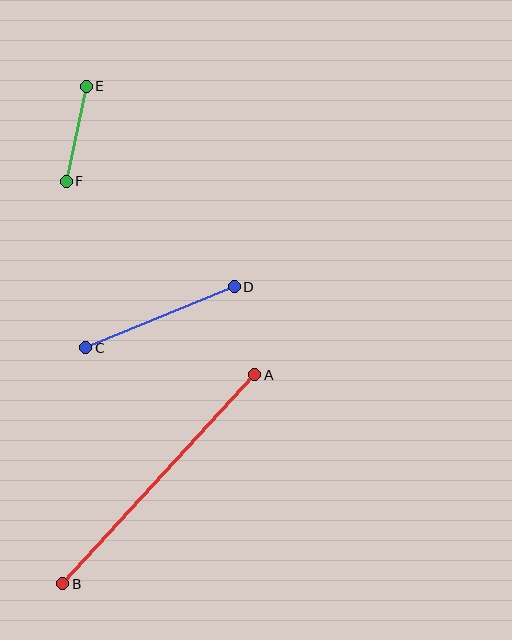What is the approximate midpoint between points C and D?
The midpoint is at approximately (160, 317) pixels.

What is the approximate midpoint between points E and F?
The midpoint is at approximately (76, 134) pixels.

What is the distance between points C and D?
The distance is approximately 160 pixels.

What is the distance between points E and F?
The distance is approximately 97 pixels.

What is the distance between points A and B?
The distance is approximately 284 pixels.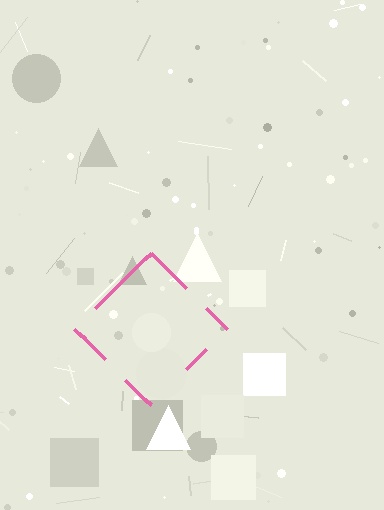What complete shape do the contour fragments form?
The contour fragments form a diamond.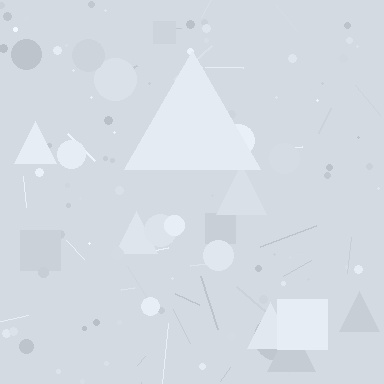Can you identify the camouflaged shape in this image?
The camouflaged shape is a triangle.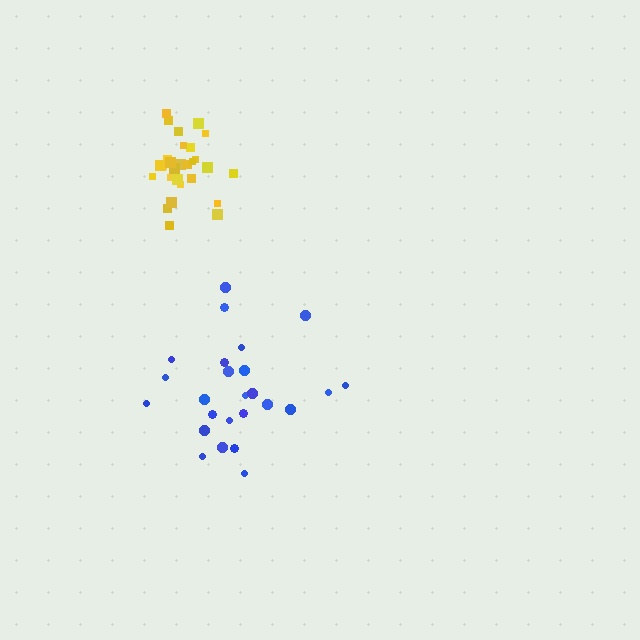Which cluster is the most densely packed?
Yellow.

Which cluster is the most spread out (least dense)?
Blue.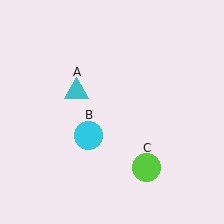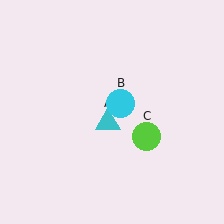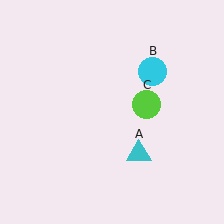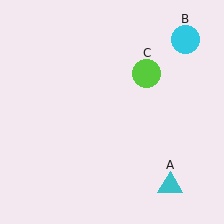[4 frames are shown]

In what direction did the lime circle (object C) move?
The lime circle (object C) moved up.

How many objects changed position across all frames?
3 objects changed position: cyan triangle (object A), cyan circle (object B), lime circle (object C).